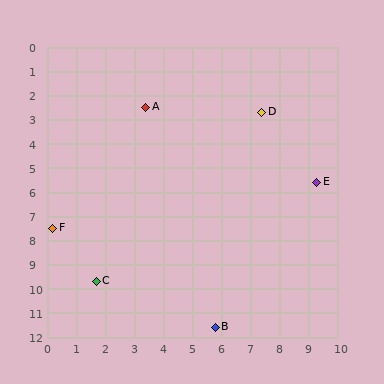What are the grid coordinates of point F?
Point F is at approximately (0.2, 7.5).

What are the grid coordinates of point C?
Point C is at approximately (1.7, 9.7).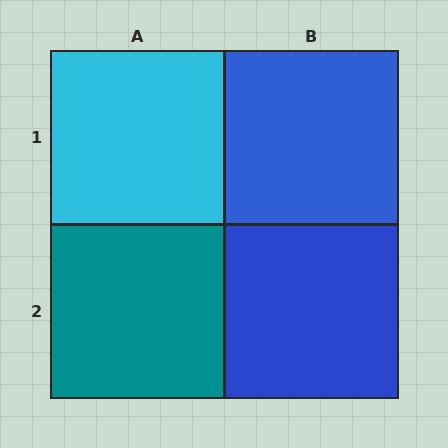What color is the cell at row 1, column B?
Blue.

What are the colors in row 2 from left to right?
Teal, blue.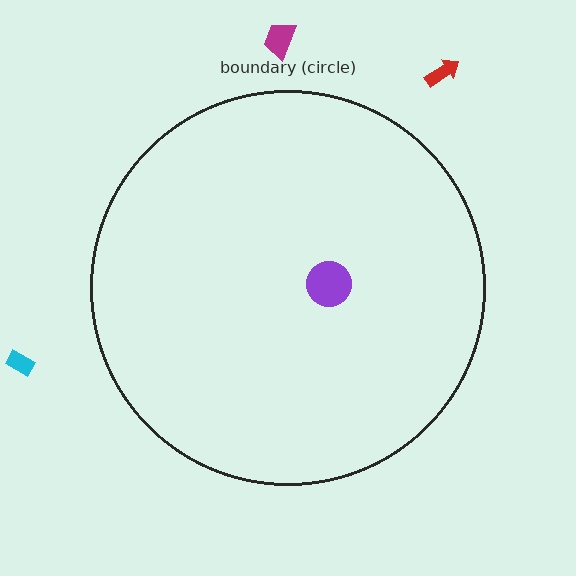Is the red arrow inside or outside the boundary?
Outside.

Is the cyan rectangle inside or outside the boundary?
Outside.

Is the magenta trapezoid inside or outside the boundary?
Outside.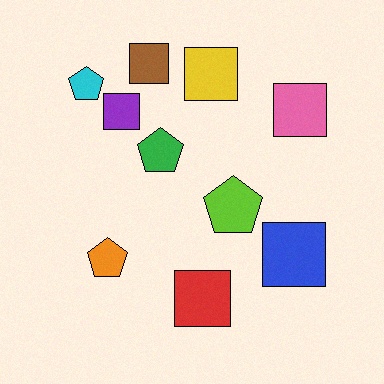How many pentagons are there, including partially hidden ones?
There are 4 pentagons.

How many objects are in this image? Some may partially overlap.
There are 10 objects.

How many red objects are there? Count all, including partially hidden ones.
There is 1 red object.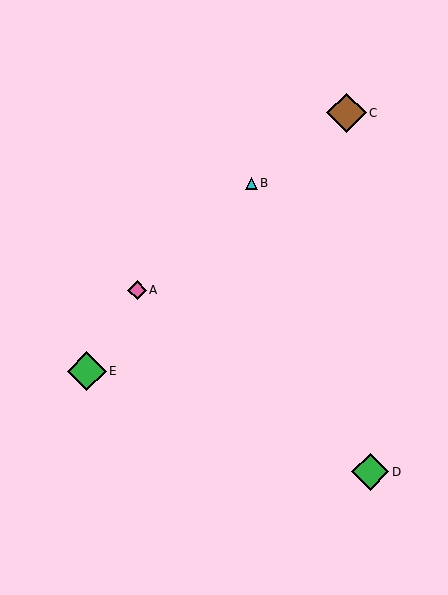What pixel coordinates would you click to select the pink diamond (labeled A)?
Click at (137, 290) to select the pink diamond A.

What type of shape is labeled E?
Shape E is a green diamond.